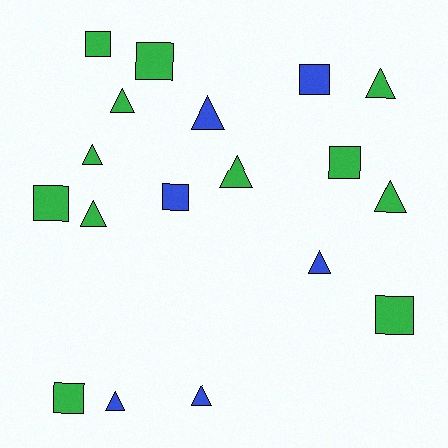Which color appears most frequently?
Green, with 12 objects.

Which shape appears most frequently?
Triangle, with 10 objects.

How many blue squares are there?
There are 2 blue squares.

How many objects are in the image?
There are 18 objects.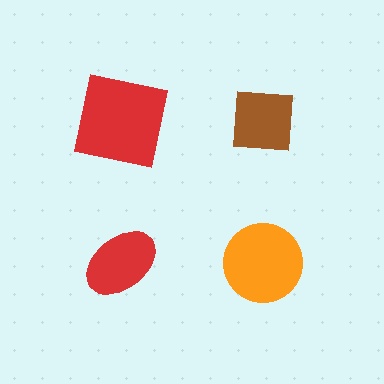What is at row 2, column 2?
An orange circle.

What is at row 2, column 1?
A red ellipse.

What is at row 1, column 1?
A red square.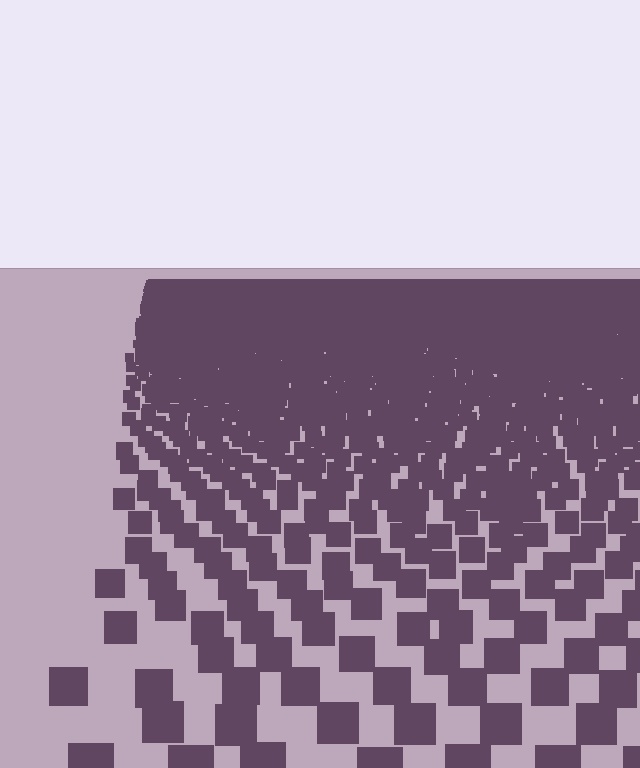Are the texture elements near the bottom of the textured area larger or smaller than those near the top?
Larger. Near the bottom, elements are closer to the viewer and appear at a bigger on-screen size.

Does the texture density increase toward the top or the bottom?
Density increases toward the top.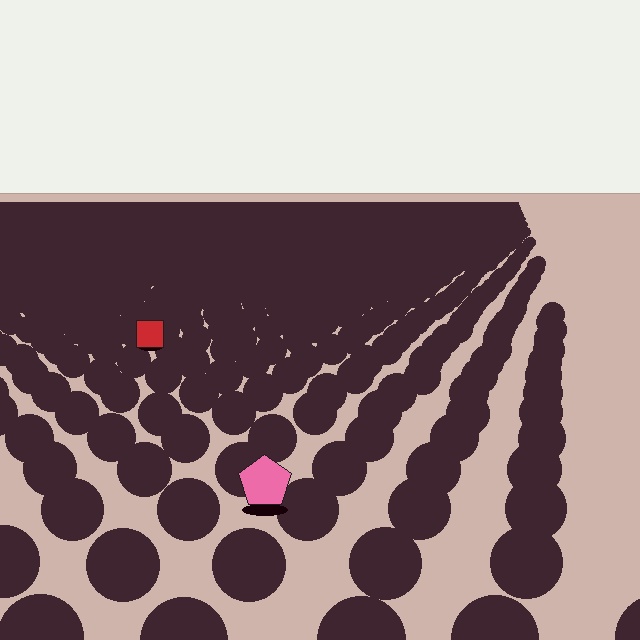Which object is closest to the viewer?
The pink pentagon is closest. The texture marks near it are larger and more spread out.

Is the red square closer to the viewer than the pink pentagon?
No. The pink pentagon is closer — you can tell from the texture gradient: the ground texture is coarser near it.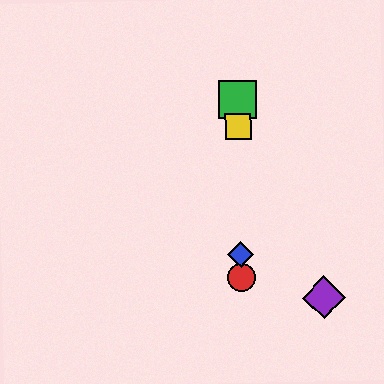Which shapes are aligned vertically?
The red circle, the blue diamond, the green square, the yellow square are aligned vertically.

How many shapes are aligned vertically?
4 shapes (the red circle, the blue diamond, the green square, the yellow square) are aligned vertically.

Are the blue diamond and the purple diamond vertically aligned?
No, the blue diamond is at x≈241 and the purple diamond is at x≈324.